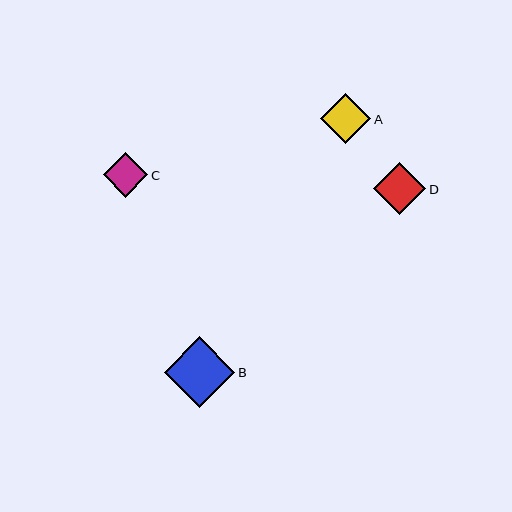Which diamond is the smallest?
Diamond C is the smallest with a size of approximately 45 pixels.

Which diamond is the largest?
Diamond B is the largest with a size of approximately 71 pixels.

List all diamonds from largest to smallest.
From largest to smallest: B, D, A, C.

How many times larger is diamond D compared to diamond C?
Diamond D is approximately 1.2 times the size of diamond C.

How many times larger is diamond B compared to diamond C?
Diamond B is approximately 1.6 times the size of diamond C.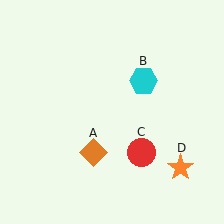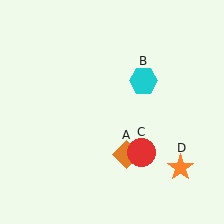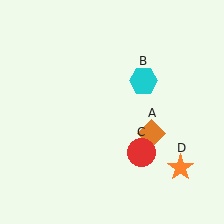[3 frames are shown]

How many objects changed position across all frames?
1 object changed position: orange diamond (object A).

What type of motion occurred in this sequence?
The orange diamond (object A) rotated counterclockwise around the center of the scene.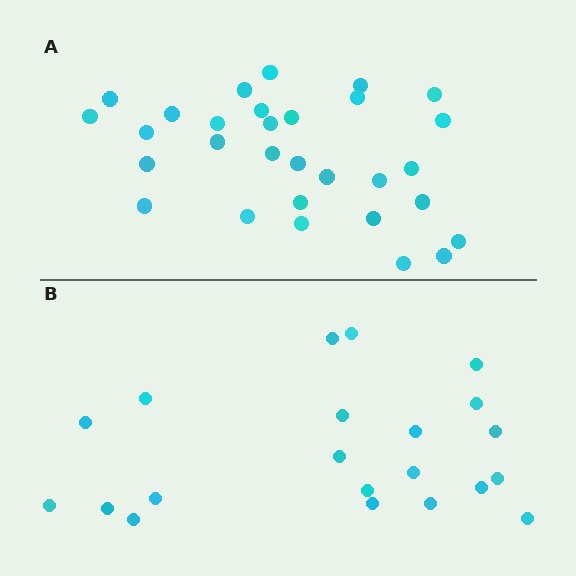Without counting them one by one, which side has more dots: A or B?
Region A (the top region) has more dots.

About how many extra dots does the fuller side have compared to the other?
Region A has roughly 8 or so more dots than region B.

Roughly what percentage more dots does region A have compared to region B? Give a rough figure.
About 45% more.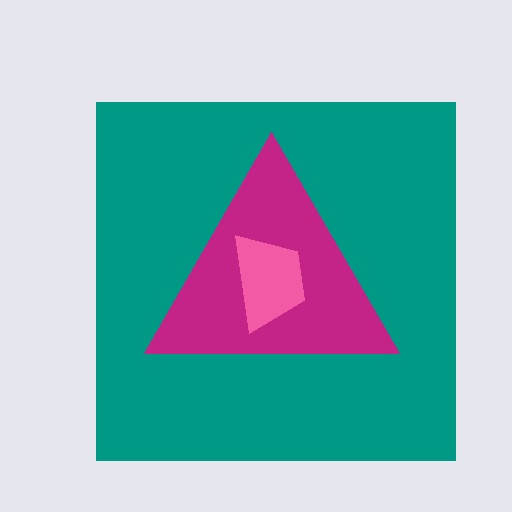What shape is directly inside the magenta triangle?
The pink trapezoid.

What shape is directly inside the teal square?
The magenta triangle.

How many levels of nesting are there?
3.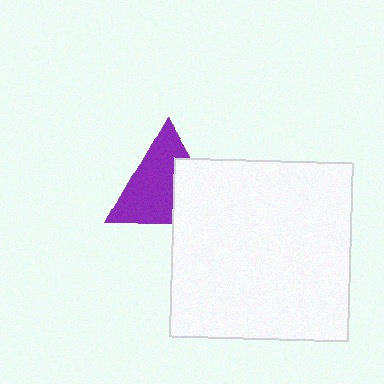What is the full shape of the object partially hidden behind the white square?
The partially hidden object is a purple triangle.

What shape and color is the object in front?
The object in front is a white square.